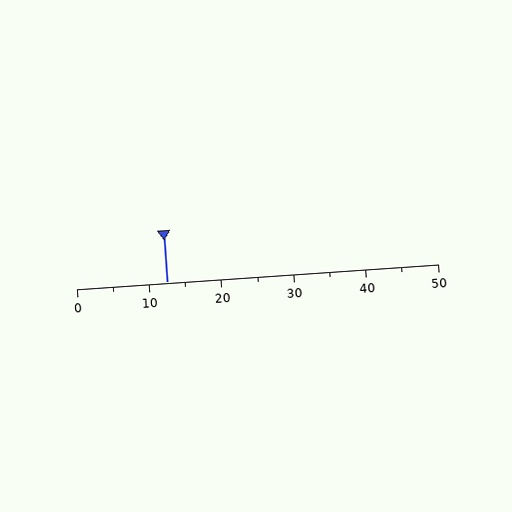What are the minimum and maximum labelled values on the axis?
The axis runs from 0 to 50.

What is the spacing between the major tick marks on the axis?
The major ticks are spaced 10 apart.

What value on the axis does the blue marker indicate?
The marker indicates approximately 12.5.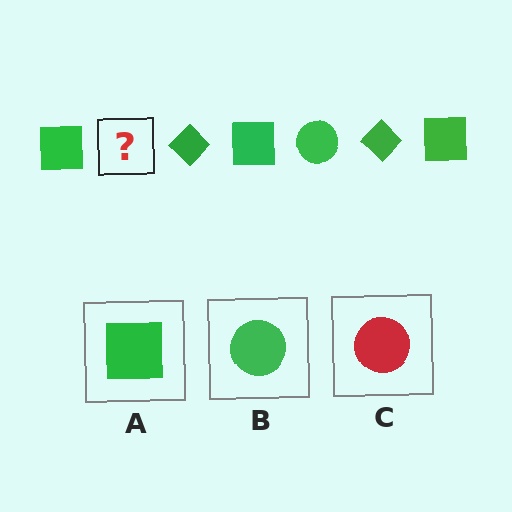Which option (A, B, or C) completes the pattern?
B.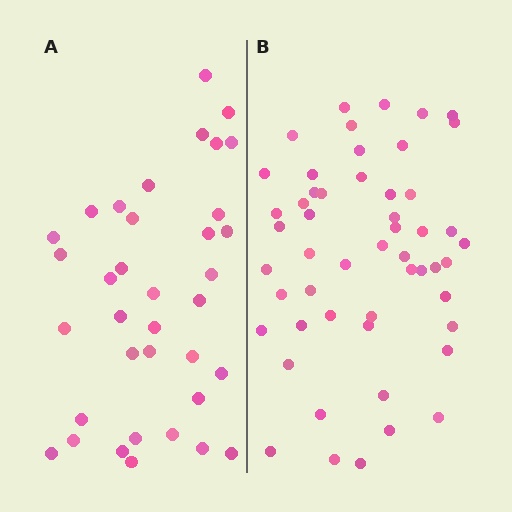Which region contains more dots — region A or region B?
Region B (the right region) has more dots.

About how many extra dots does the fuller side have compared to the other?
Region B has approximately 15 more dots than region A.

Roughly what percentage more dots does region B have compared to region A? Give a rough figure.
About 45% more.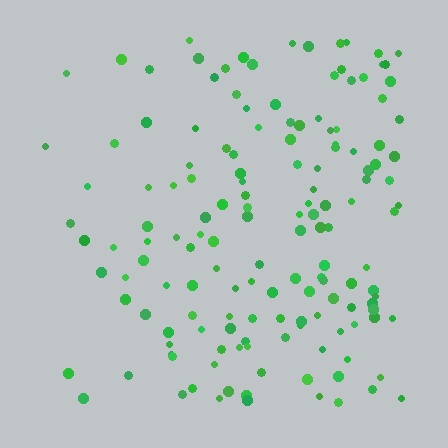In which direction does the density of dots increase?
From left to right, with the right side densest.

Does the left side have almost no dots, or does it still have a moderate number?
Still a moderate number, just noticeably fewer than the right.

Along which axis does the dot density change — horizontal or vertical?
Horizontal.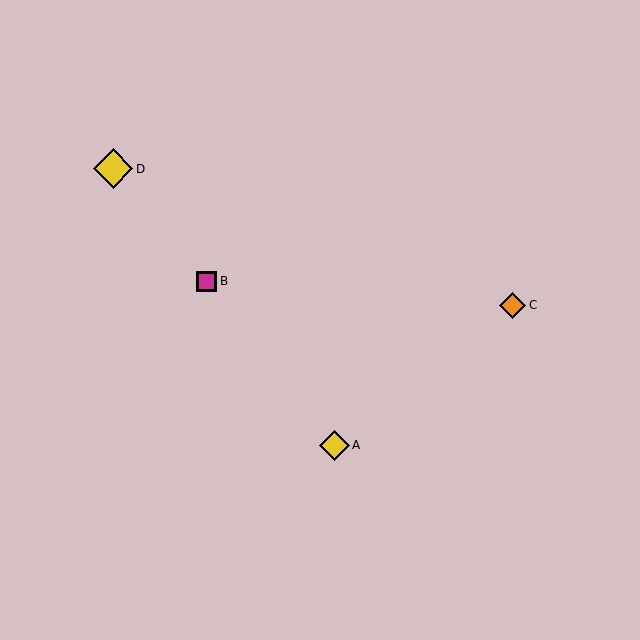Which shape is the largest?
The yellow diamond (labeled D) is the largest.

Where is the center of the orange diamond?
The center of the orange diamond is at (513, 305).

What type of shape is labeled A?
Shape A is a yellow diamond.